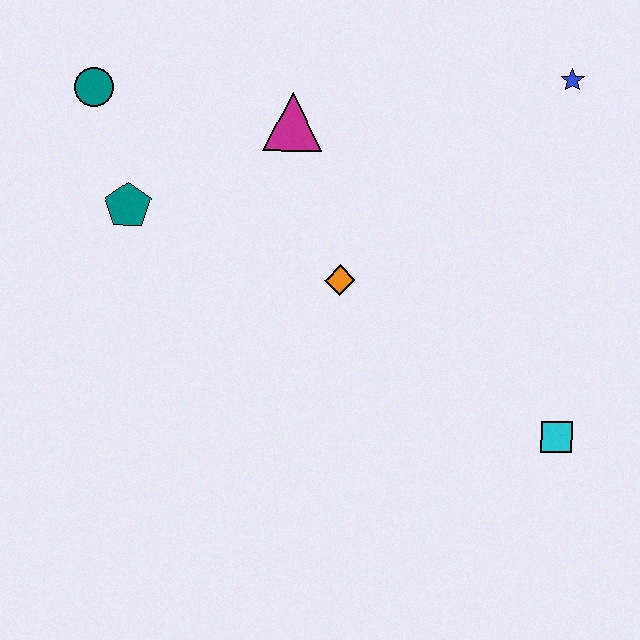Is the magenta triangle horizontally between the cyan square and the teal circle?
Yes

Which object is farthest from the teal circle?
The cyan square is farthest from the teal circle.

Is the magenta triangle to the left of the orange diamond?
Yes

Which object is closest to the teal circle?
The teal pentagon is closest to the teal circle.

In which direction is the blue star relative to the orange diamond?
The blue star is to the right of the orange diamond.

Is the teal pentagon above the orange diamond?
Yes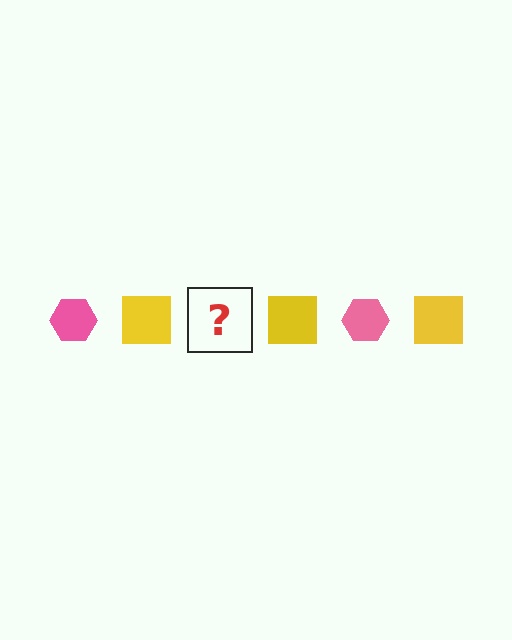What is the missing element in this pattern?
The missing element is a pink hexagon.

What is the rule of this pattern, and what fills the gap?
The rule is that the pattern alternates between pink hexagon and yellow square. The gap should be filled with a pink hexagon.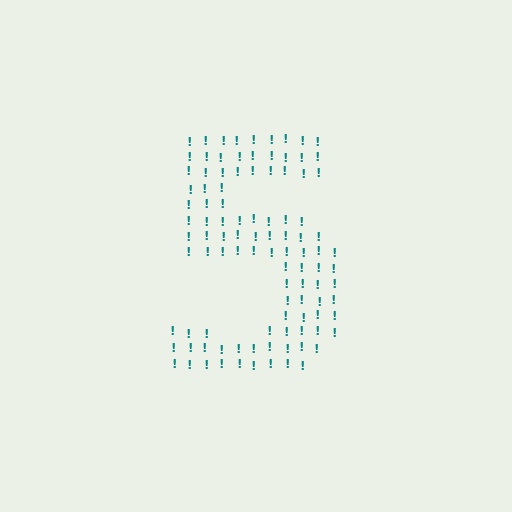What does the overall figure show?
The overall figure shows the digit 5.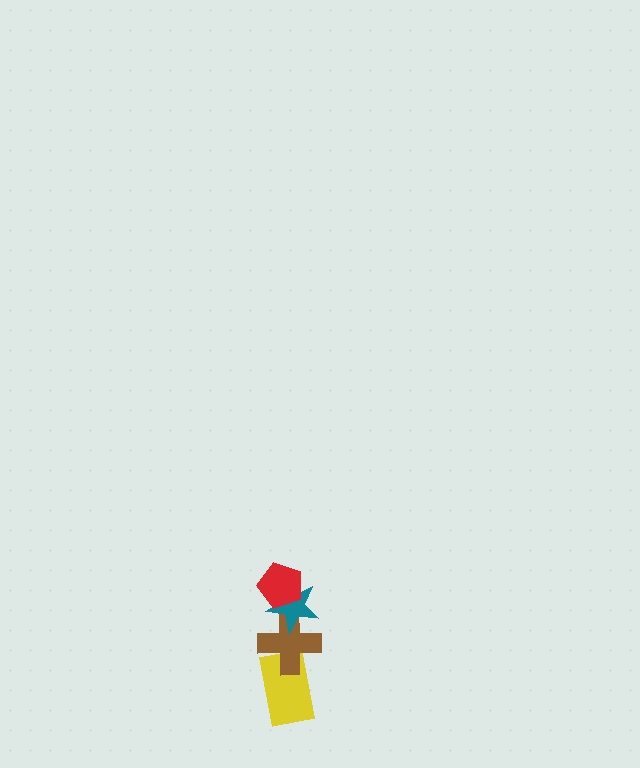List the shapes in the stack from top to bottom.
From top to bottom: the red pentagon, the teal star, the brown cross, the yellow rectangle.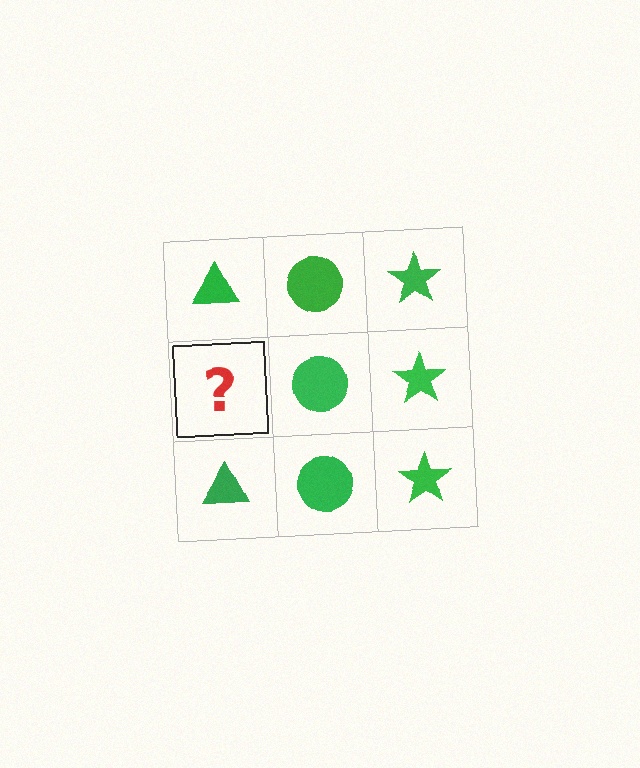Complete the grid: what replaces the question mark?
The question mark should be replaced with a green triangle.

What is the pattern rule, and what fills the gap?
The rule is that each column has a consistent shape. The gap should be filled with a green triangle.